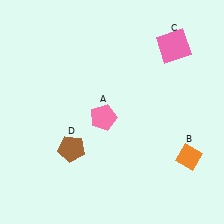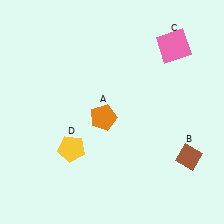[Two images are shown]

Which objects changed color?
A changed from pink to orange. B changed from orange to brown. D changed from brown to yellow.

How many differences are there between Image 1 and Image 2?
There are 3 differences between the two images.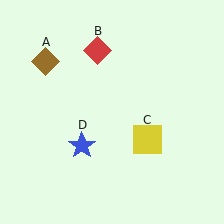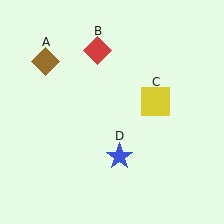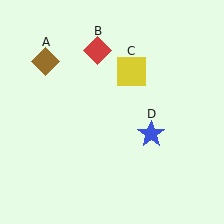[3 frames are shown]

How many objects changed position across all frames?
2 objects changed position: yellow square (object C), blue star (object D).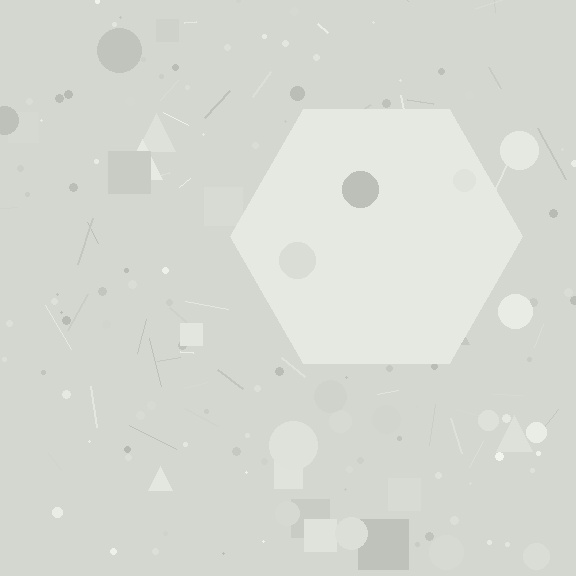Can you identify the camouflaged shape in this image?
The camouflaged shape is a hexagon.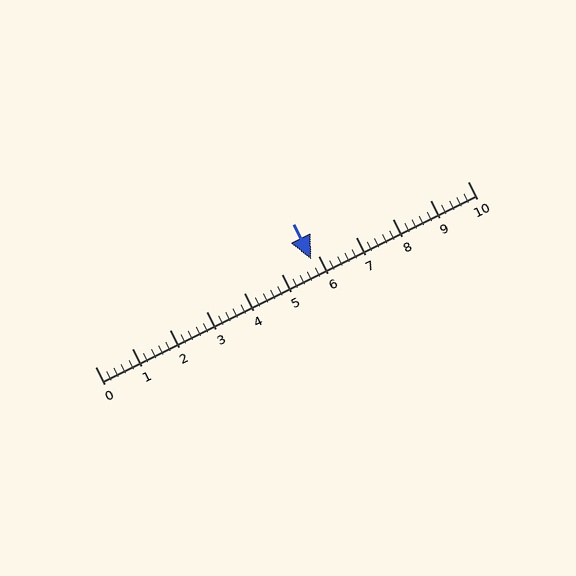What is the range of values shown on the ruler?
The ruler shows values from 0 to 10.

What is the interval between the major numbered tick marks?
The major tick marks are spaced 1 units apart.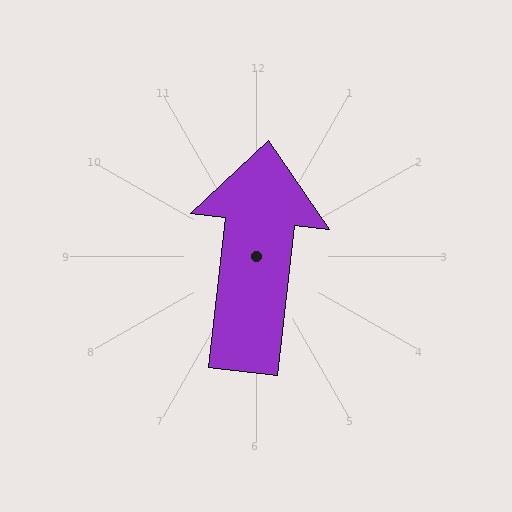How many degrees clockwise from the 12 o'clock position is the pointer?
Approximately 6 degrees.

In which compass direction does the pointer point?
North.